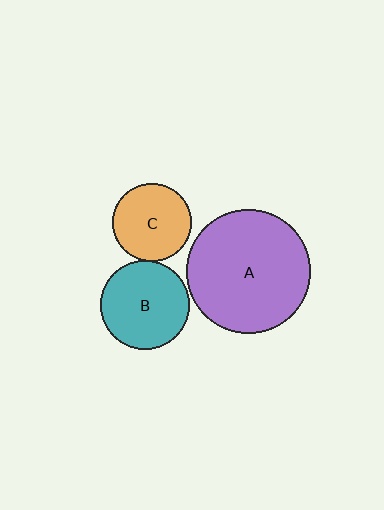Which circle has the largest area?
Circle A (purple).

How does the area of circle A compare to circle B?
Approximately 2.0 times.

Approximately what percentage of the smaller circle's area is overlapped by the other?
Approximately 5%.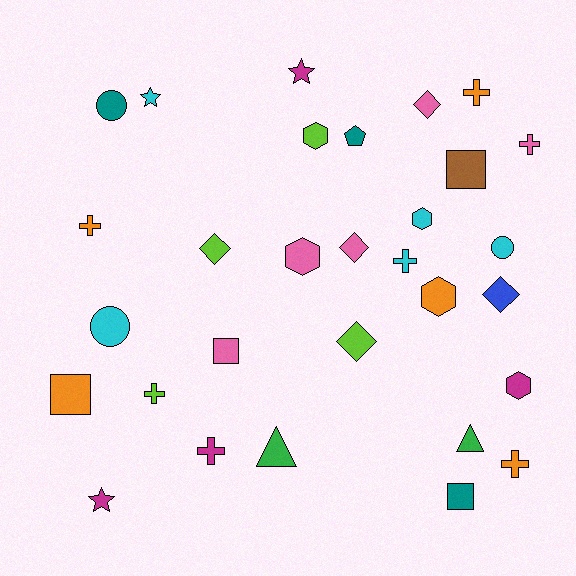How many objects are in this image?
There are 30 objects.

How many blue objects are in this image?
There is 1 blue object.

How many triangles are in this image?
There are 2 triangles.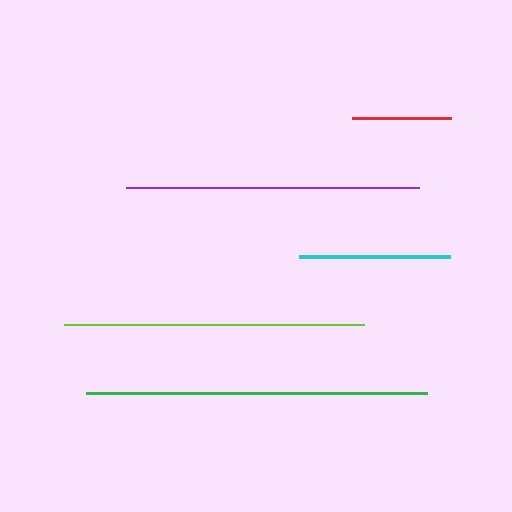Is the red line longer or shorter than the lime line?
The lime line is longer than the red line.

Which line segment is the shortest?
The red line is the shortest at approximately 99 pixels.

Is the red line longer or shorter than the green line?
The green line is longer than the red line.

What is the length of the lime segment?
The lime segment is approximately 301 pixels long.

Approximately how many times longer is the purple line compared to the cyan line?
The purple line is approximately 1.9 times the length of the cyan line.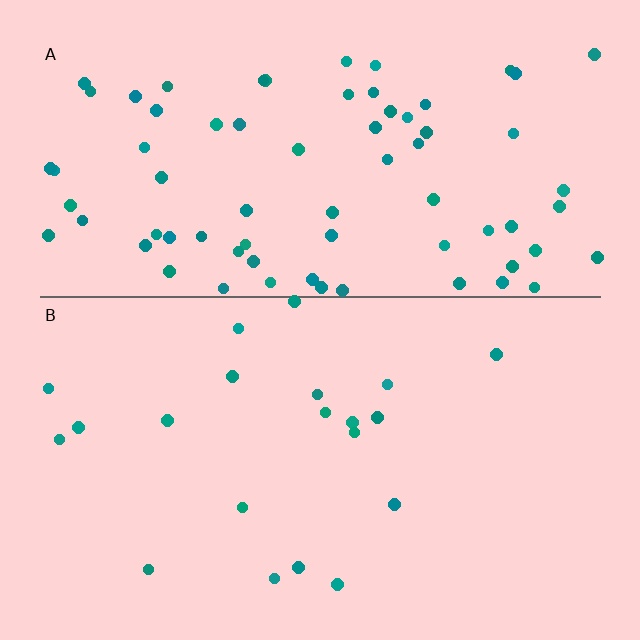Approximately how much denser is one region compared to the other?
Approximately 3.6× — region A over region B.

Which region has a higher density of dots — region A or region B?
A (the top).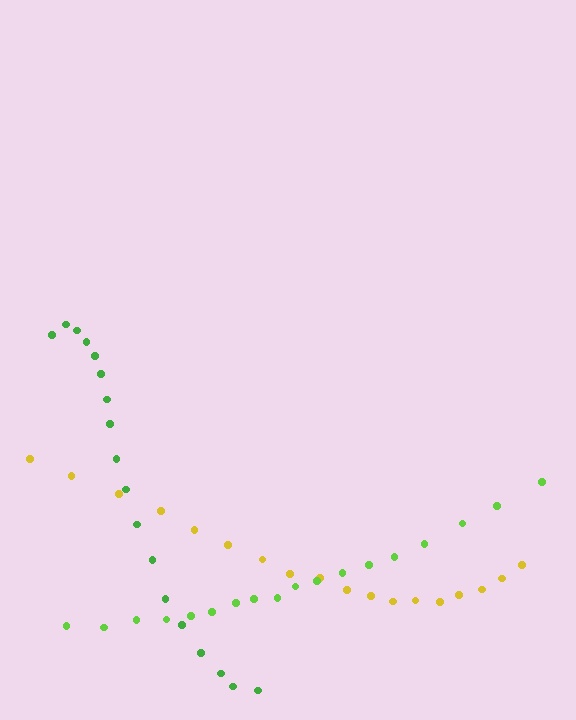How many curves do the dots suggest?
There are 3 distinct paths.